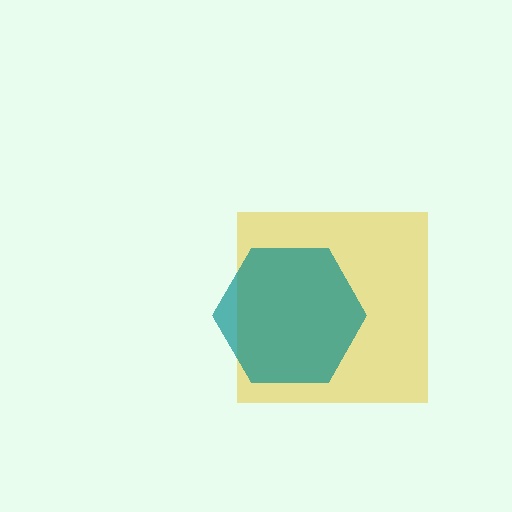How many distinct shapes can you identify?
There are 2 distinct shapes: a yellow square, a teal hexagon.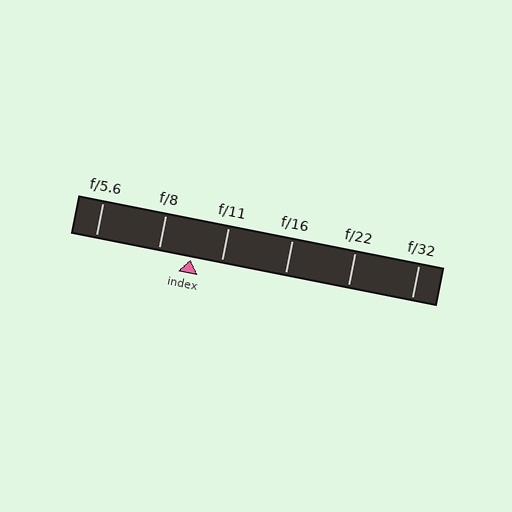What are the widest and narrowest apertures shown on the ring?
The widest aperture shown is f/5.6 and the narrowest is f/32.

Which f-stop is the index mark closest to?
The index mark is closest to f/11.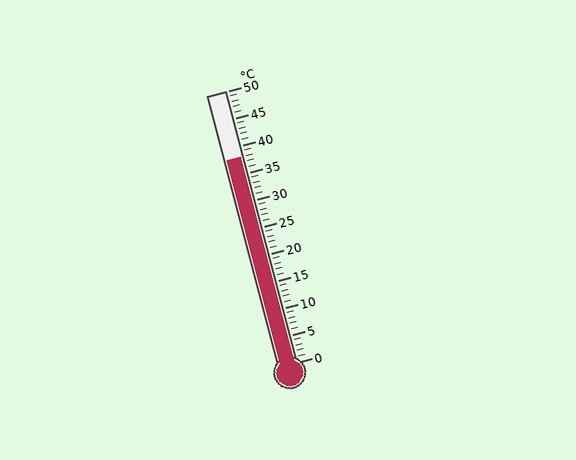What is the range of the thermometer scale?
The thermometer scale ranges from 0°C to 50°C.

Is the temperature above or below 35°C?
The temperature is above 35°C.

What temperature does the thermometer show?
The thermometer shows approximately 38°C.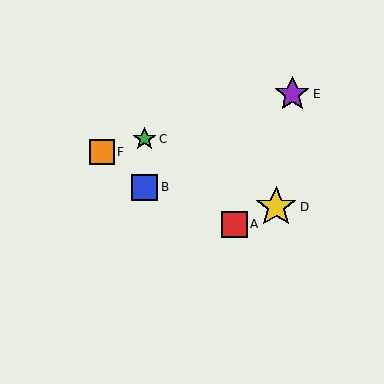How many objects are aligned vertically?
2 objects (B, C) are aligned vertically.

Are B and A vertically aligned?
No, B is at x≈145 and A is at x≈234.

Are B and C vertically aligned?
Yes, both are at x≈145.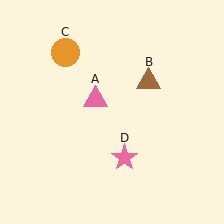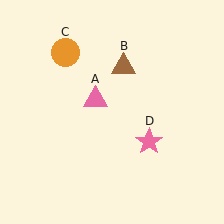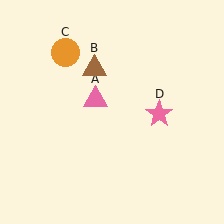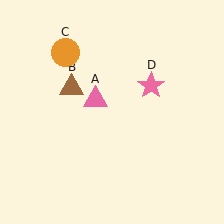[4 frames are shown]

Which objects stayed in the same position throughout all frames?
Pink triangle (object A) and orange circle (object C) remained stationary.